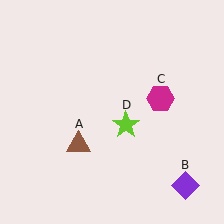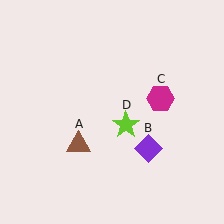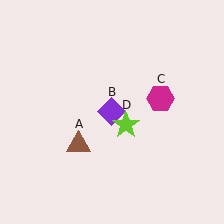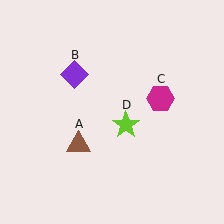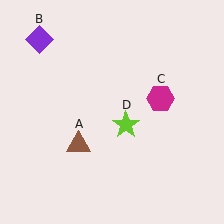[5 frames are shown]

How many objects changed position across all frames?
1 object changed position: purple diamond (object B).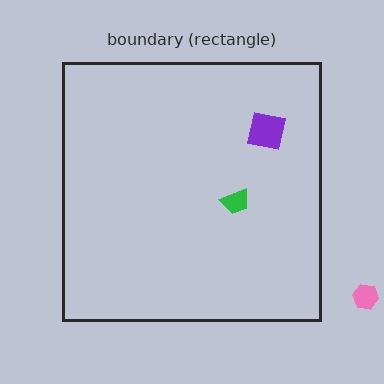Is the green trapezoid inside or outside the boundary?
Inside.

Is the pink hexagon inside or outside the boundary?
Outside.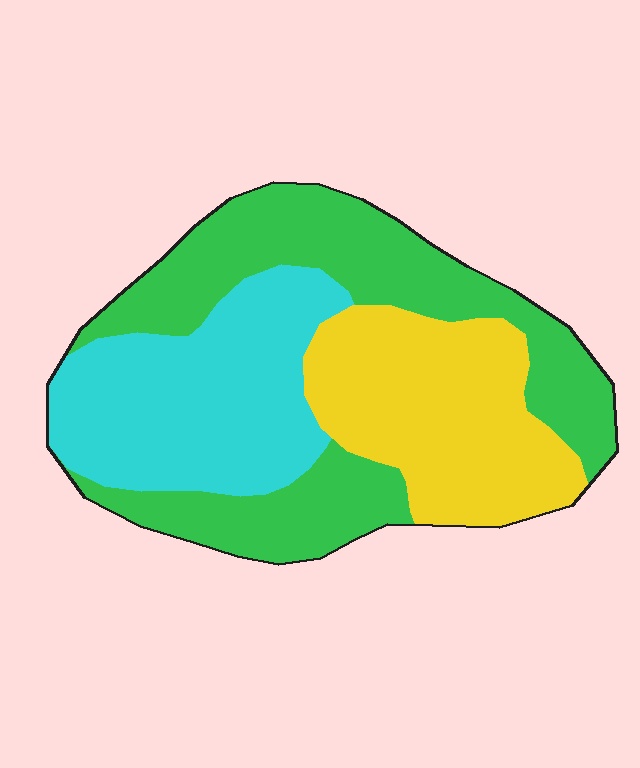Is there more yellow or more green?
Green.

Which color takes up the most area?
Green, at roughly 40%.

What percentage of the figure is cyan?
Cyan covers around 30% of the figure.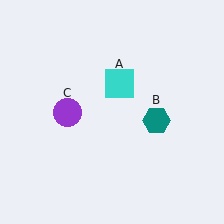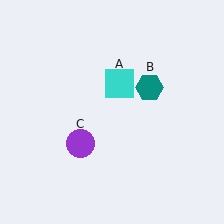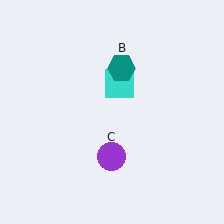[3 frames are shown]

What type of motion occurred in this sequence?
The teal hexagon (object B), purple circle (object C) rotated counterclockwise around the center of the scene.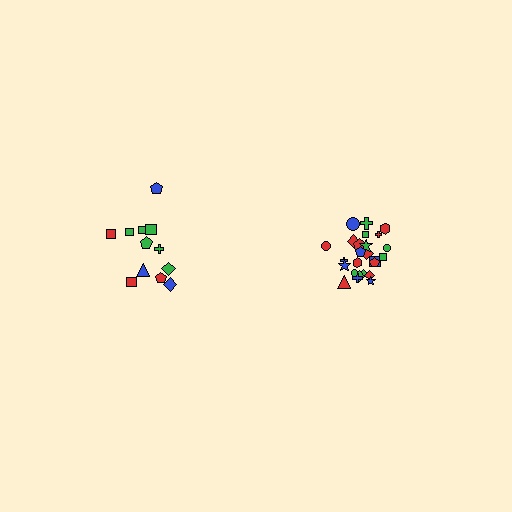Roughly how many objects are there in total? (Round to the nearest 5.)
Roughly 35 objects in total.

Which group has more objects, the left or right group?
The right group.